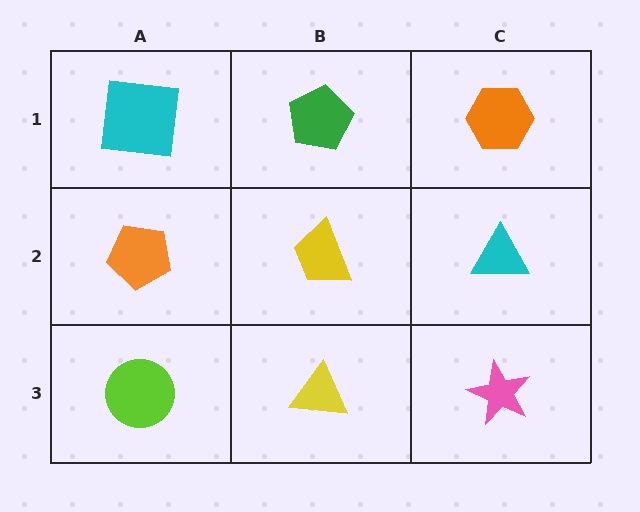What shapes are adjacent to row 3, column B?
A yellow trapezoid (row 2, column B), a lime circle (row 3, column A), a pink star (row 3, column C).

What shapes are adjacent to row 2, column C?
An orange hexagon (row 1, column C), a pink star (row 3, column C), a yellow trapezoid (row 2, column B).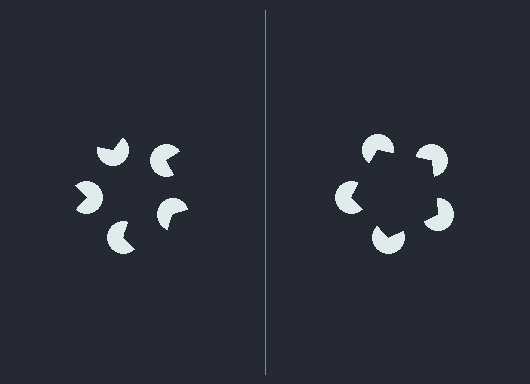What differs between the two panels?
The pac-man discs are positioned identically on both sides; only the wedge orientations differ. On the right they align to a pentagon; on the left they are misaligned.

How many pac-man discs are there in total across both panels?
10 — 5 on each side.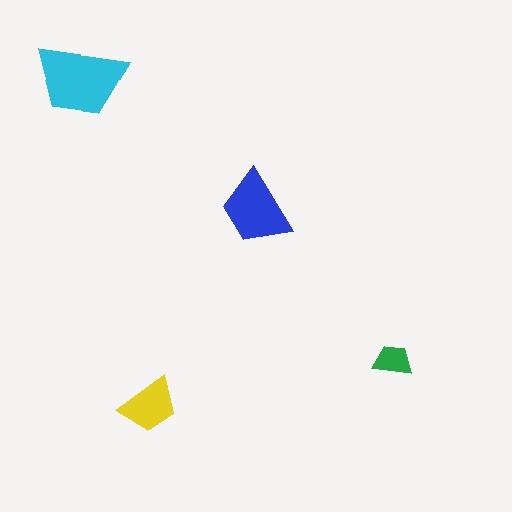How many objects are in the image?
There are 4 objects in the image.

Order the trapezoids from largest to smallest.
the cyan one, the blue one, the yellow one, the green one.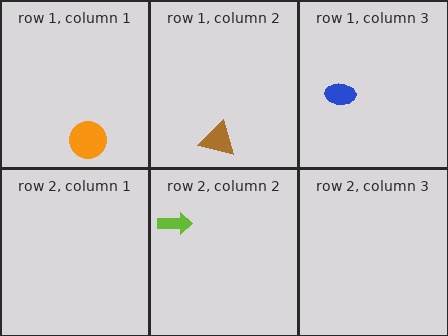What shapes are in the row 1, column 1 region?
The orange circle.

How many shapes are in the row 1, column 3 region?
1.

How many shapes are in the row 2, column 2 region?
1.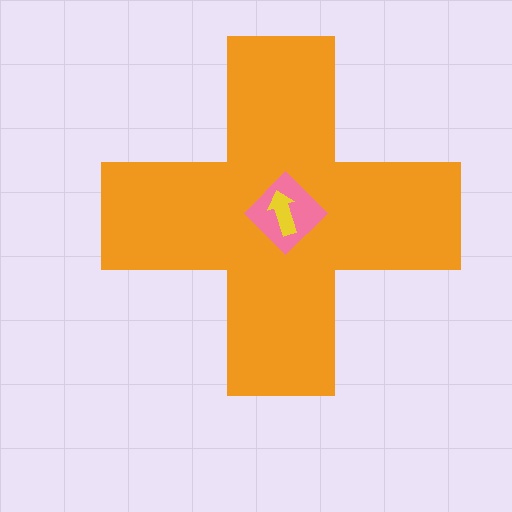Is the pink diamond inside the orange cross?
Yes.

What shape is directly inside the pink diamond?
The yellow arrow.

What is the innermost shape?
The yellow arrow.